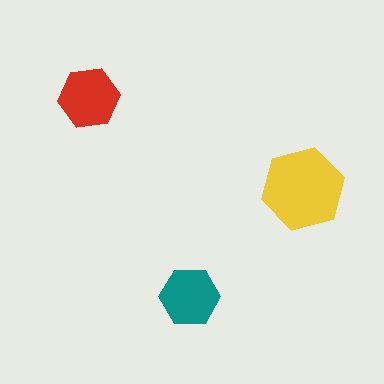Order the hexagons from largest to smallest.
the yellow one, the red one, the teal one.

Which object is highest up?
The red hexagon is topmost.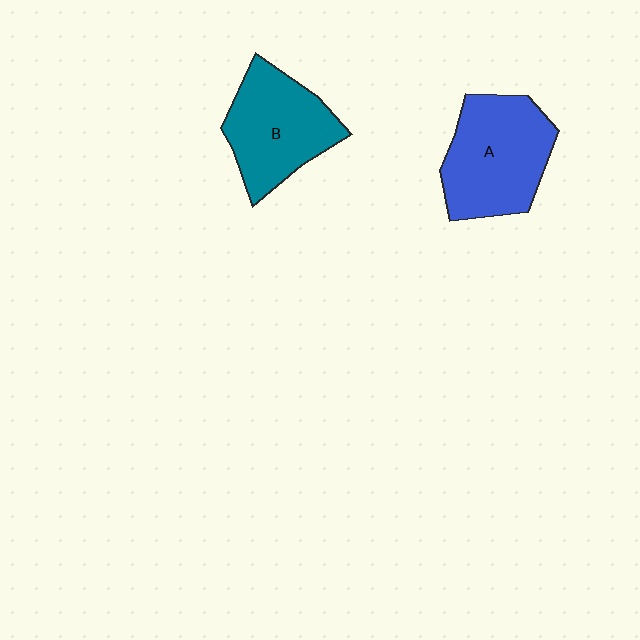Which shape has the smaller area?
Shape B (teal).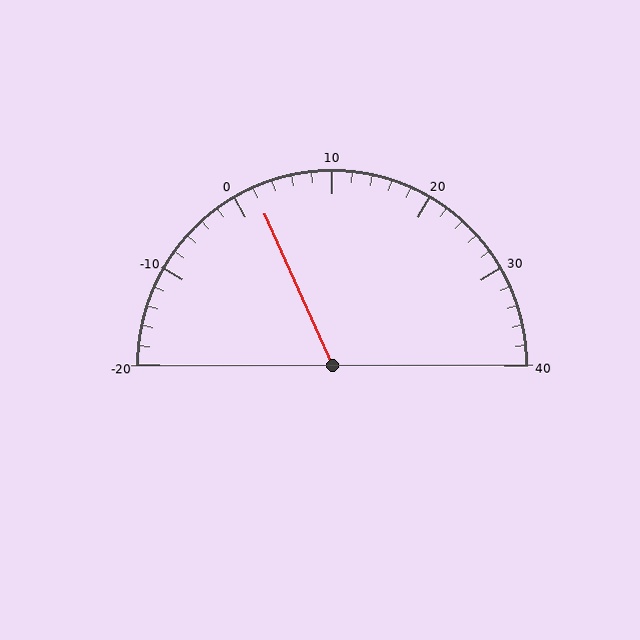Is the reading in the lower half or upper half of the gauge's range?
The reading is in the lower half of the range (-20 to 40).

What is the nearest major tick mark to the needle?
The nearest major tick mark is 0.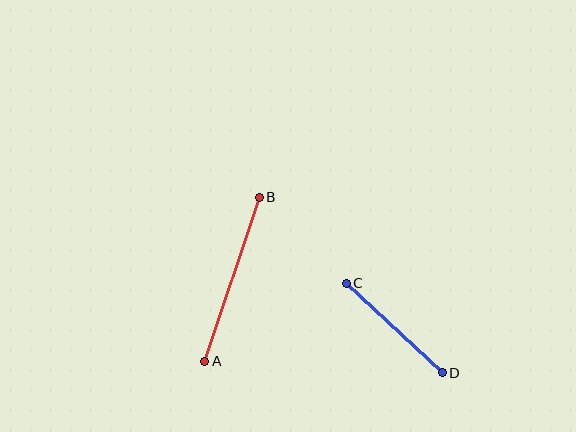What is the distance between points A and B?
The distance is approximately 173 pixels.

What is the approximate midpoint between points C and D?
The midpoint is at approximately (394, 328) pixels.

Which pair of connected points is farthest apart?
Points A and B are farthest apart.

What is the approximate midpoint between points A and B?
The midpoint is at approximately (232, 279) pixels.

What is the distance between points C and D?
The distance is approximately 131 pixels.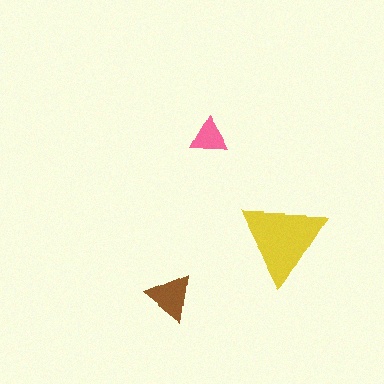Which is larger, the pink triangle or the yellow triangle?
The yellow one.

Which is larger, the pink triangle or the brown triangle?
The brown one.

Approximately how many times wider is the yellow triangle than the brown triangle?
About 2 times wider.